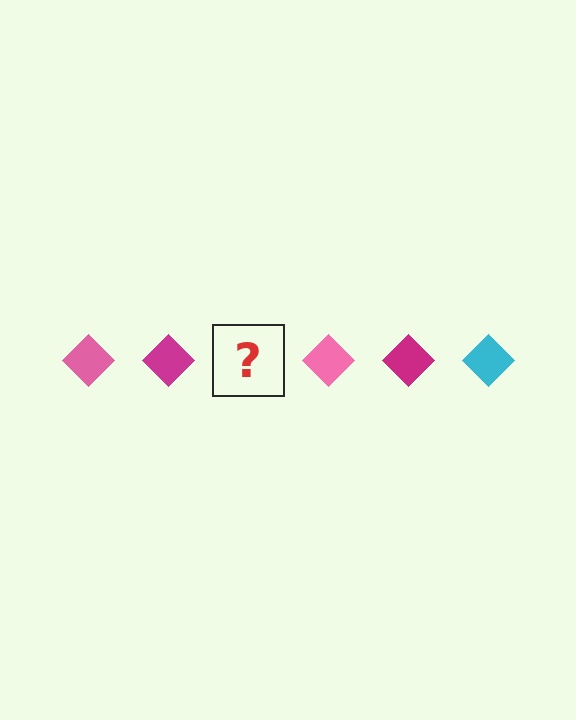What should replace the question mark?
The question mark should be replaced with a cyan diamond.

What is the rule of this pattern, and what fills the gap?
The rule is that the pattern cycles through pink, magenta, cyan diamonds. The gap should be filled with a cyan diamond.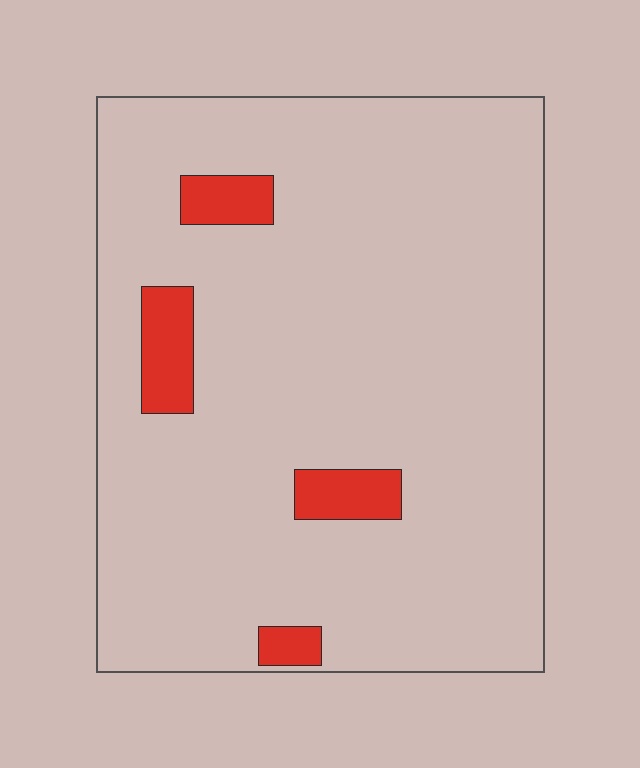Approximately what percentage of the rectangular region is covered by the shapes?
Approximately 10%.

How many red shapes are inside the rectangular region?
4.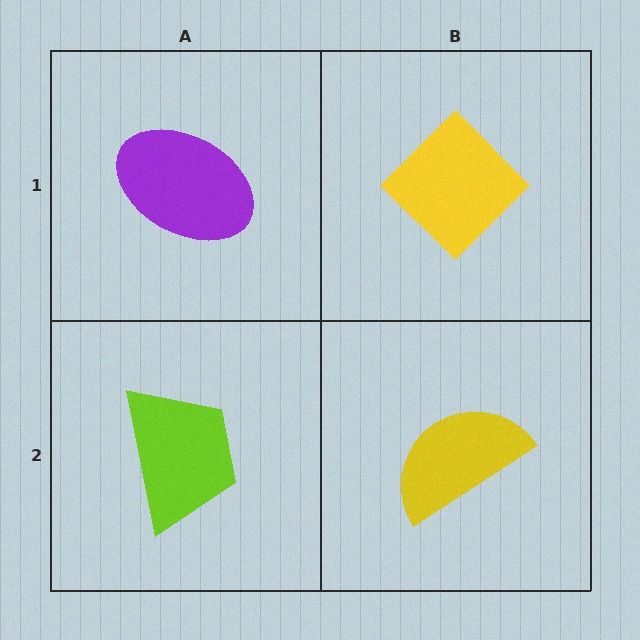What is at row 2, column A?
A lime trapezoid.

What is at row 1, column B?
A yellow diamond.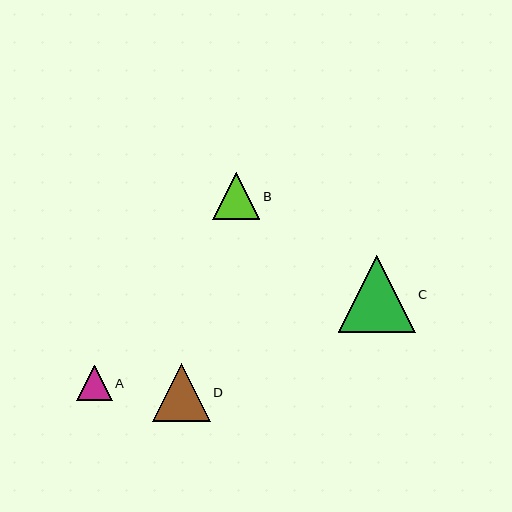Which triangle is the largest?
Triangle C is the largest with a size of approximately 77 pixels.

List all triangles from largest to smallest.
From largest to smallest: C, D, B, A.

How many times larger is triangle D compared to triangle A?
Triangle D is approximately 1.6 times the size of triangle A.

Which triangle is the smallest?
Triangle A is the smallest with a size of approximately 36 pixels.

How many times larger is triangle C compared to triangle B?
Triangle C is approximately 1.6 times the size of triangle B.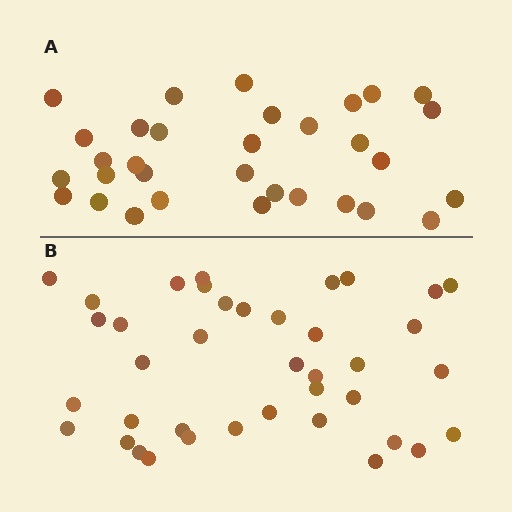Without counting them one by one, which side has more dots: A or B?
Region B (the bottom region) has more dots.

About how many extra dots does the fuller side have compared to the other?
Region B has roughly 8 or so more dots than region A.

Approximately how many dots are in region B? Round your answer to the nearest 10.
About 40 dots. (The exact count is 39, which rounds to 40.)